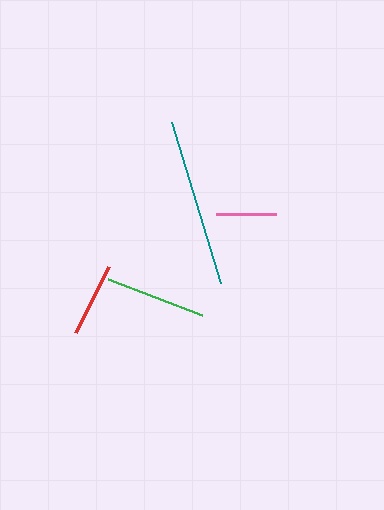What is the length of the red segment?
The red segment is approximately 73 pixels long.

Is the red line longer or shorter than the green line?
The green line is longer than the red line.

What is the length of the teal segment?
The teal segment is approximately 169 pixels long.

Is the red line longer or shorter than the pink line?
The red line is longer than the pink line.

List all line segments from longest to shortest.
From longest to shortest: teal, green, red, pink.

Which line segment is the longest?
The teal line is the longest at approximately 169 pixels.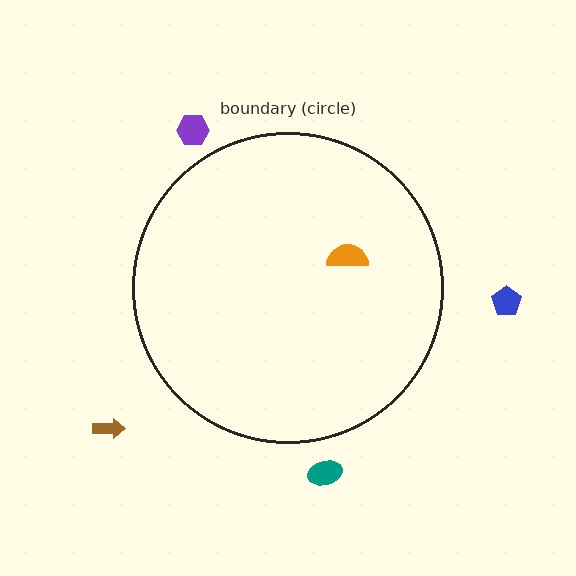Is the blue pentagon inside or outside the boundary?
Outside.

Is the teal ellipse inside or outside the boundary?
Outside.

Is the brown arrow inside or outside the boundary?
Outside.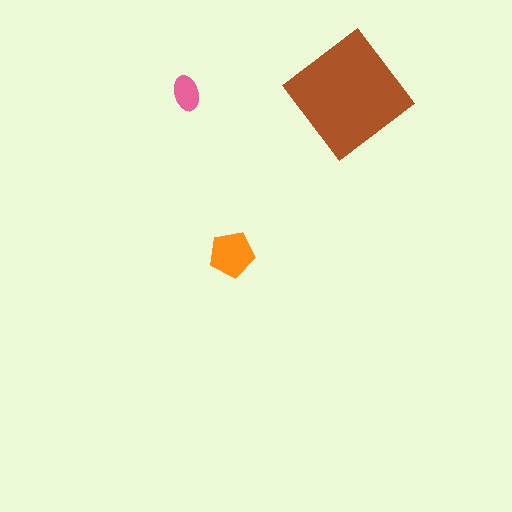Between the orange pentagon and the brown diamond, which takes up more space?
The brown diamond.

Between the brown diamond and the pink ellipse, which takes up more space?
The brown diamond.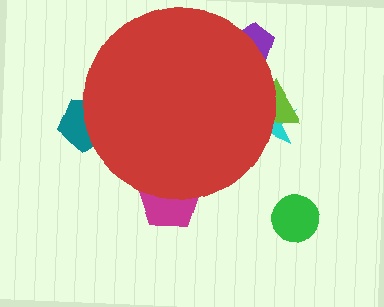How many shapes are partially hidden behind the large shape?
5 shapes are partially hidden.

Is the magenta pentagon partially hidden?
Yes, the magenta pentagon is partially hidden behind the red circle.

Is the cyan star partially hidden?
Yes, the cyan star is partially hidden behind the red circle.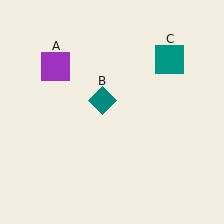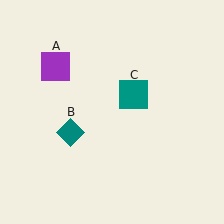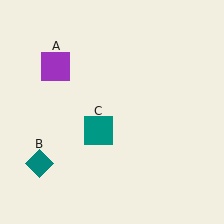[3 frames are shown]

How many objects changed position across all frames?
2 objects changed position: teal diamond (object B), teal square (object C).